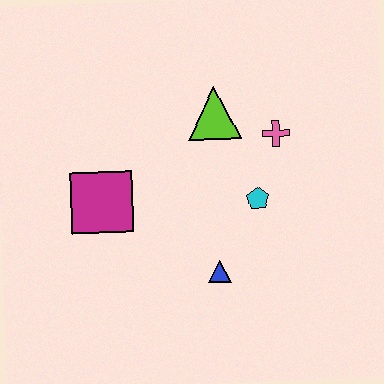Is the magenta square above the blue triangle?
Yes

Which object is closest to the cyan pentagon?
The pink cross is closest to the cyan pentagon.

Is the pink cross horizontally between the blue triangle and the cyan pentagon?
No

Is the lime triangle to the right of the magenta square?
Yes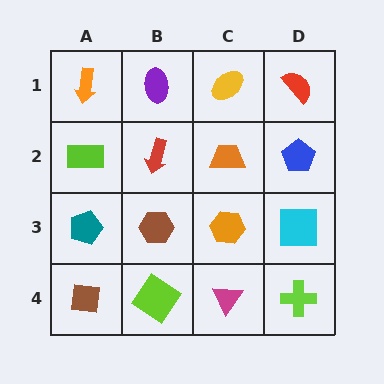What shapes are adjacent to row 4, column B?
A brown hexagon (row 3, column B), a brown square (row 4, column A), a magenta triangle (row 4, column C).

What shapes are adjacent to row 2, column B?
A purple ellipse (row 1, column B), a brown hexagon (row 3, column B), a lime rectangle (row 2, column A), an orange trapezoid (row 2, column C).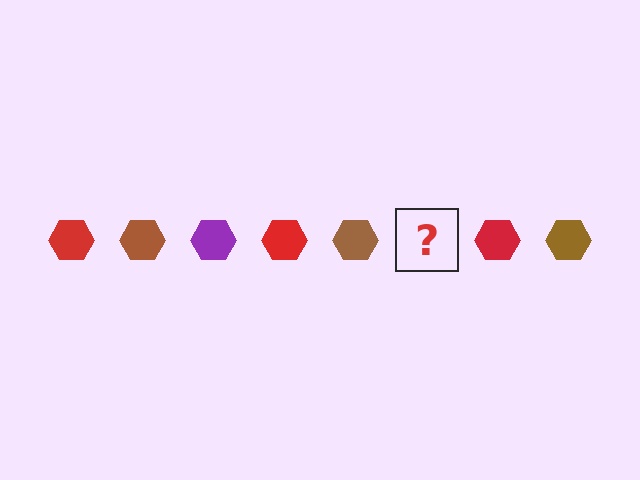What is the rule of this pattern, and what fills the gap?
The rule is that the pattern cycles through red, brown, purple hexagons. The gap should be filled with a purple hexagon.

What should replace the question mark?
The question mark should be replaced with a purple hexagon.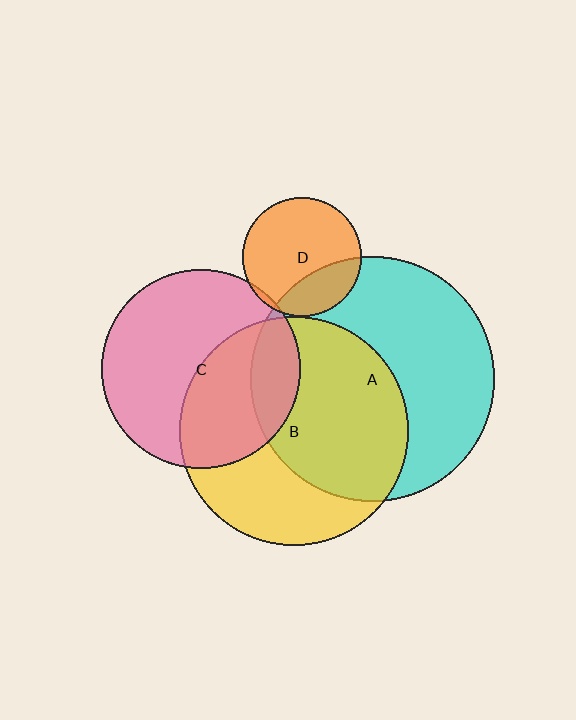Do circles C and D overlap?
Yes.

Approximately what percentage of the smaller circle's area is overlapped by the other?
Approximately 5%.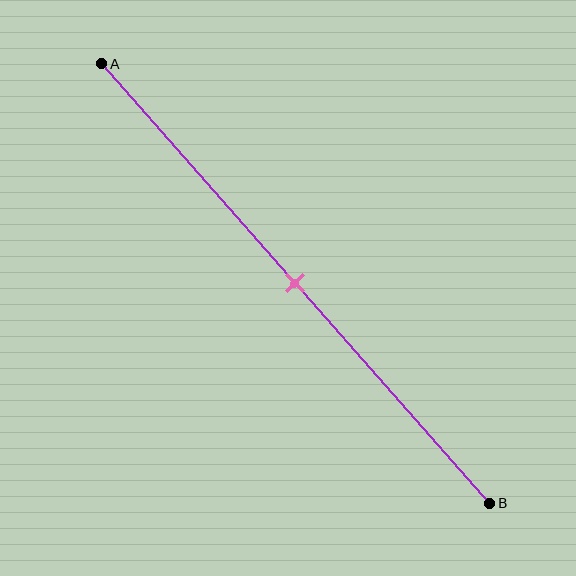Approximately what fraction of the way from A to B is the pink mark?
The pink mark is approximately 50% of the way from A to B.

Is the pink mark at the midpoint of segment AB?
Yes, the mark is approximately at the midpoint.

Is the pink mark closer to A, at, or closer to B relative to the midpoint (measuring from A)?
The pink mark is approximately at the midpoint of segment AB.